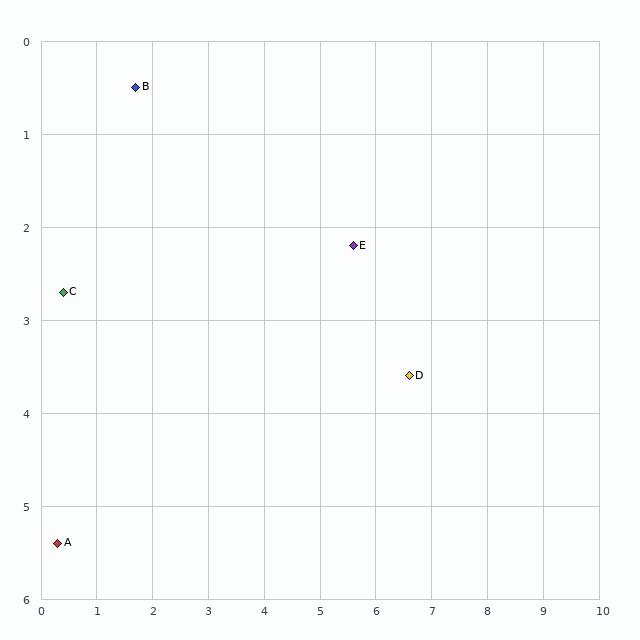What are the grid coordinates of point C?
Point C is at approximately (0.4, 2.7).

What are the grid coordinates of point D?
Point D is at approximately (6.6, 3.6).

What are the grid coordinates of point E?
Point E is at approximately (5.6, 2.2).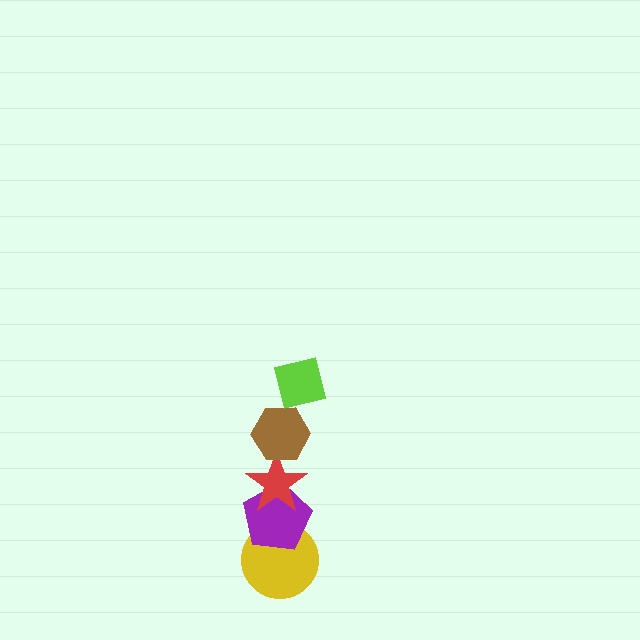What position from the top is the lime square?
The lime square is 1st from the top.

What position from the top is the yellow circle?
The yellow circle is 5th from the top.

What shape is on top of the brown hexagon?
The lime square is on top of the brown hexagon.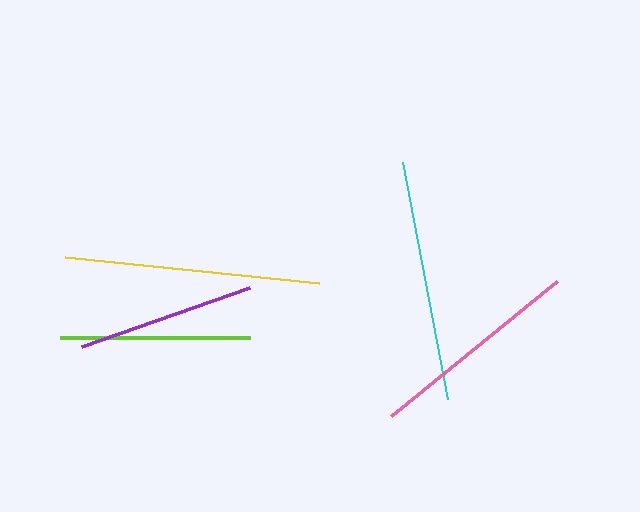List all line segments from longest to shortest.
From longest to shortest: yellow, cyan, pink, lime, purple.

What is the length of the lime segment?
The lime segment is approximately 190 pixels long.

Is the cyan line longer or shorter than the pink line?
The cyan line is longer than the pink line.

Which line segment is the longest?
The yellow line is the longest at approximately 255 pixels.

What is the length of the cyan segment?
The cyan segment is approximately 242 pixels long.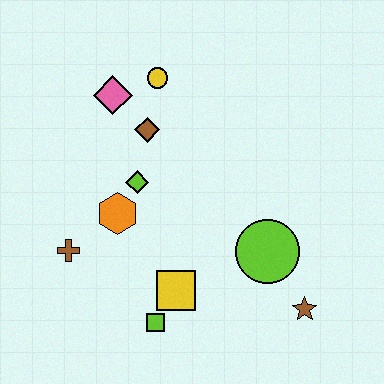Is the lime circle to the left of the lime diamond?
No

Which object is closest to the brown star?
The lime circle is closest to the brown star.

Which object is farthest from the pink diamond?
The brown star is farthest from the pink diamond.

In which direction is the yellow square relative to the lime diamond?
The yellow square is below the lime diamond.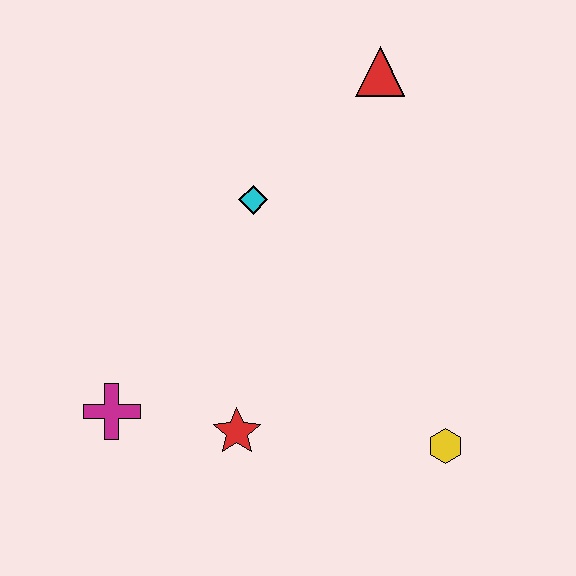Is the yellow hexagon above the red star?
No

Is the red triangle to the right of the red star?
Yes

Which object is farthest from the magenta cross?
The red triangle is farthest from the magenta cross.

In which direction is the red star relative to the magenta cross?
The red star is to the right of the magenta cross.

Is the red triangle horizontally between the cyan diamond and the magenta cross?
No